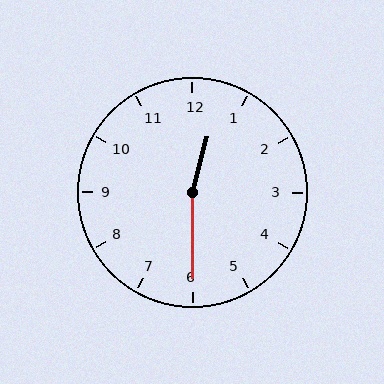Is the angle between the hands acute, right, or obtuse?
It is obtuse.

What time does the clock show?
12:30.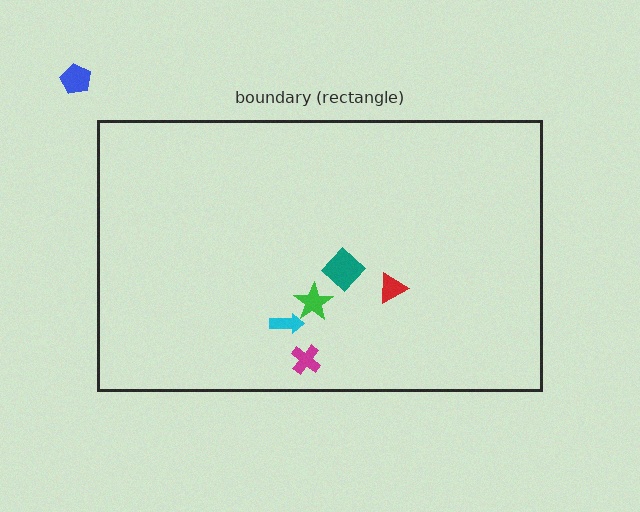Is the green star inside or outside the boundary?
Inside.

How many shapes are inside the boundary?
5 inside, 1 outside.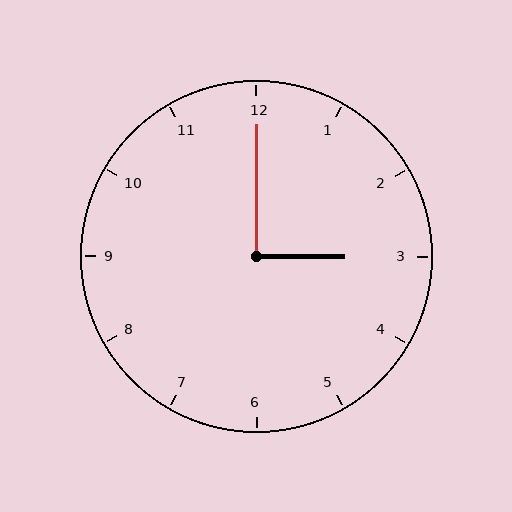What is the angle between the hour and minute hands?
Approximately 90 degrees.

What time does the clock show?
3:00.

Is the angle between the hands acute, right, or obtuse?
It is right.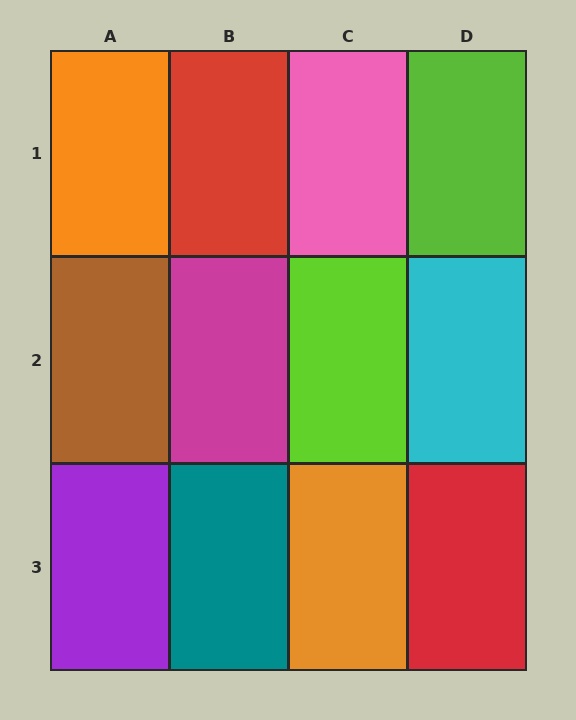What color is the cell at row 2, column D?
Cyan.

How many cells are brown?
1 cell is brown.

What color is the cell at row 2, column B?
Magenta.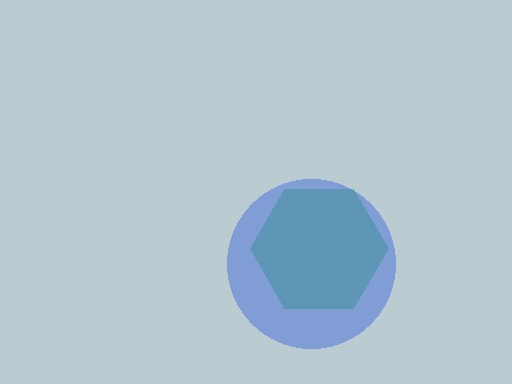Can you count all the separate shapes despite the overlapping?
Yes, there are 2 separate shapes.